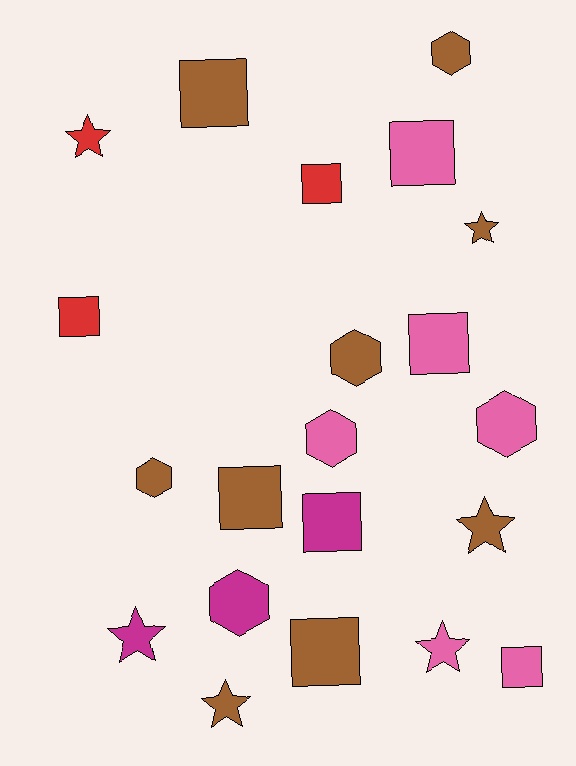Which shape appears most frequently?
Square, with 9 objects.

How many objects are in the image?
There are 21 objects.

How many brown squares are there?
There are 3 brown squares.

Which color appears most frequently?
Brown, with 9 objects.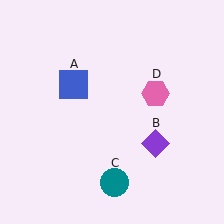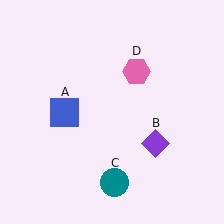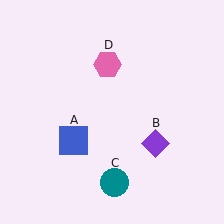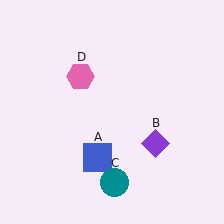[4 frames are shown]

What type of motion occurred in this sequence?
The blue square (object A), pink hexagon (object D) rotated counterclockwise around the center of the scene.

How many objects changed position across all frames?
2 objects changed position: blue square (object A), pink hexagon (object D).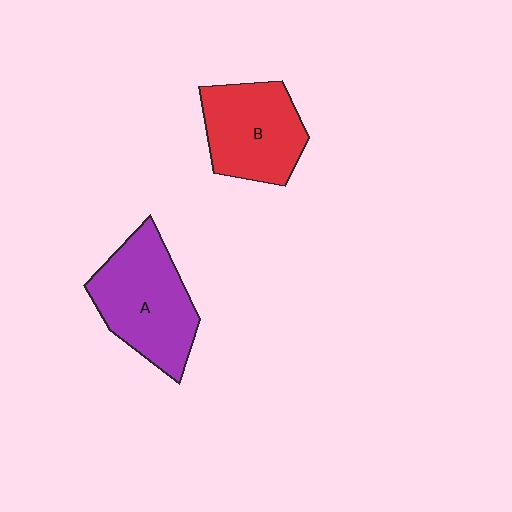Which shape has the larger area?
Shape A (purple).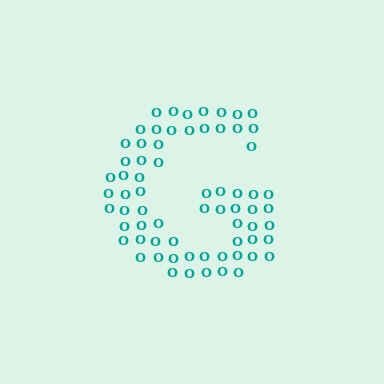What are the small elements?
The small elements are letter O's.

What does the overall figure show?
The overall figure shows the letter G.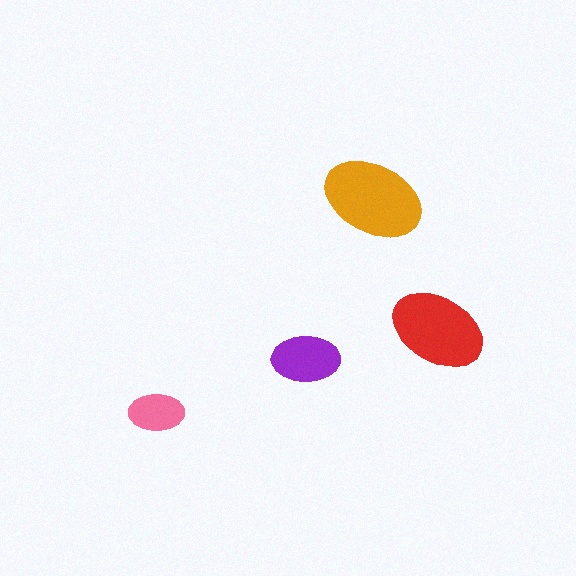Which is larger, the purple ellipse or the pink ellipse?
The purple one.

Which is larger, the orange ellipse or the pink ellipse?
The orange one.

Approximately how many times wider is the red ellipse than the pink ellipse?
About 1.5 times wider.